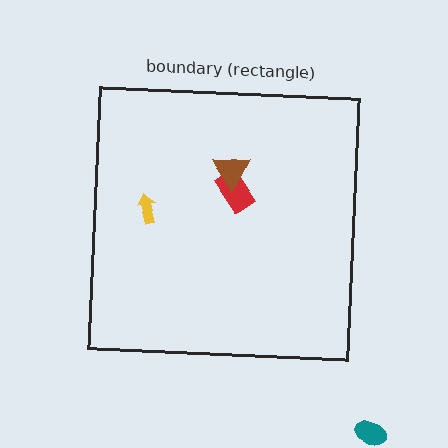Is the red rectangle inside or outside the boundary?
Inside.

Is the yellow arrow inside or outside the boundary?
Inside.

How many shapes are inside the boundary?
3 inside, 1 outside.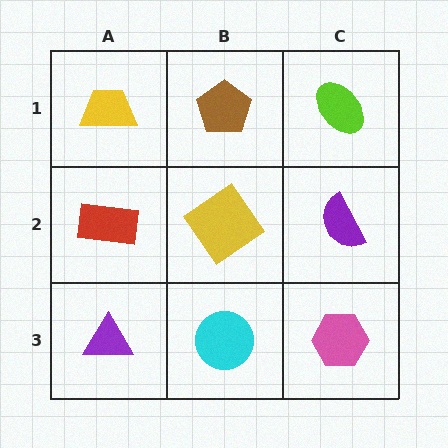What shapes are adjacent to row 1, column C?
A purple semicircle (row 2, column C), a brown pentagon (row 1, column B).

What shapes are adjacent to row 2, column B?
A brown pentagon (row 1, column B), a cyan circle (row 3, column B), a red rectangle (row 2, column A), a purple semicircle (row 2, column C).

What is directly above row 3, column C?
A purple semicircle.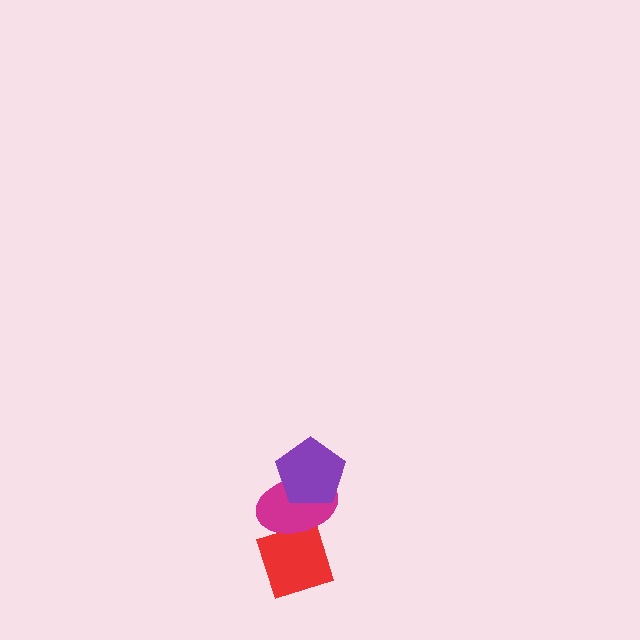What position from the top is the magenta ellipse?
The magenta ellipse is 2nd from the top.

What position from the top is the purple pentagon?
The purple pentagon is 1st from the top.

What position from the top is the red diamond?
The red diamond is 3rd from the top.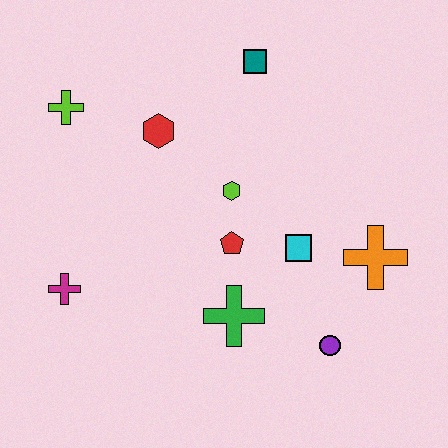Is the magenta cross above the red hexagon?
No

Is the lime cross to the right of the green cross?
No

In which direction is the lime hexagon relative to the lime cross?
The lime hexagon is to the right of the lime cross.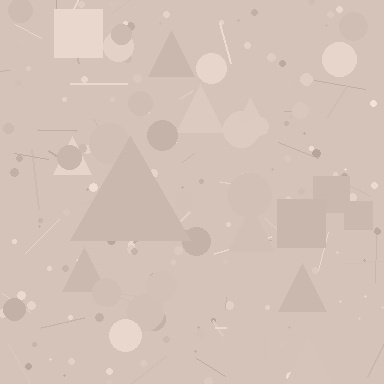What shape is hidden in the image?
A triangle is hidden in the image.